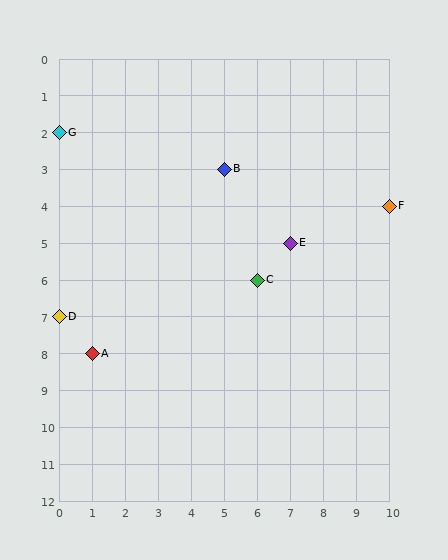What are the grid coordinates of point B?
Point B is at grid coordinates (5, 3).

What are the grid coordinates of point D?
Point D is at grid coordinates (0, 7).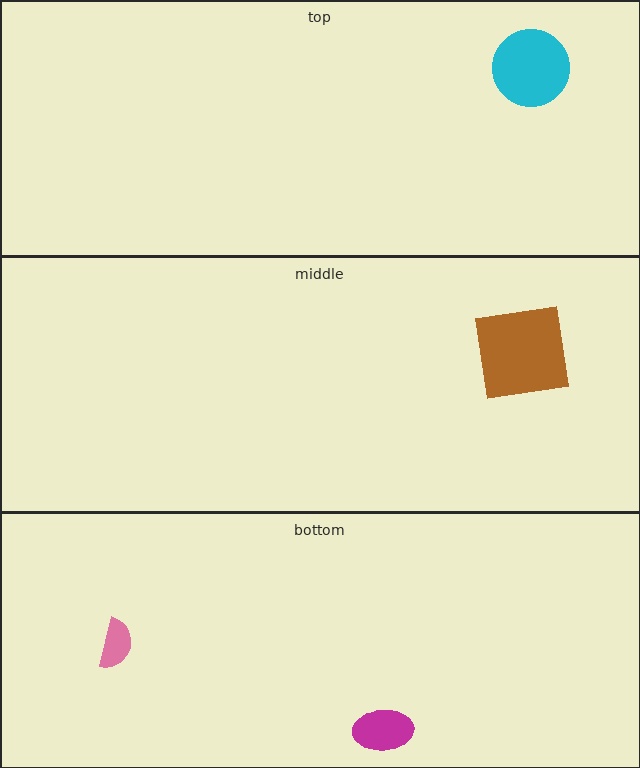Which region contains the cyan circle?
The top region.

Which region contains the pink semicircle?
The bottom region.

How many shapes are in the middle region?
1.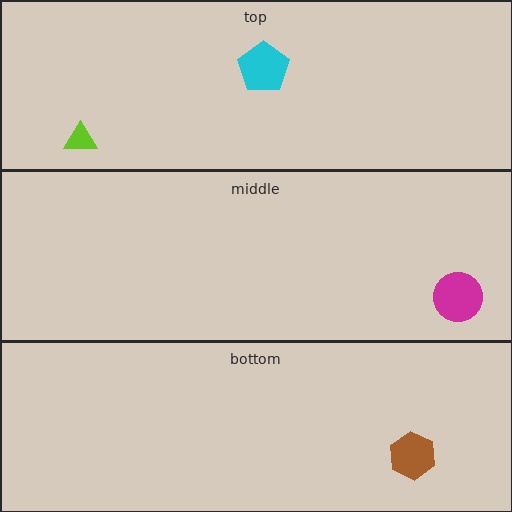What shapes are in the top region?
The lime triangle, the cyan pentagon.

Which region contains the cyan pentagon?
The top region.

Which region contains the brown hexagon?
The bottom region.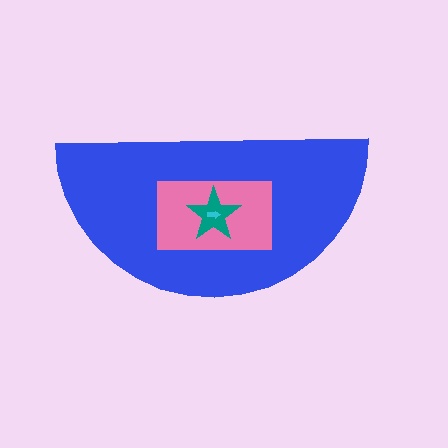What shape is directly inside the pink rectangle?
The teal star.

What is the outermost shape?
The blue semicircle.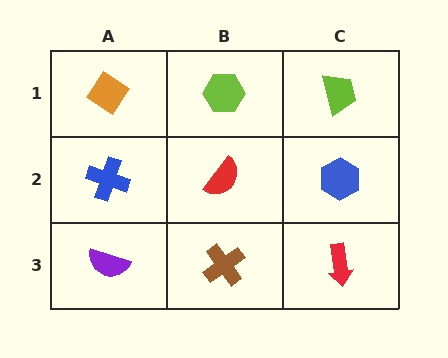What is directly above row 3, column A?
A blue cross.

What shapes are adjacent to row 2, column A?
An orange diamond (row 1, column A), a purple semicircle (row 3, column A), a red semicircle (row 2, column B).